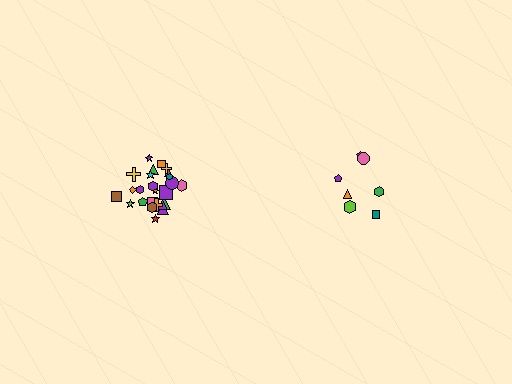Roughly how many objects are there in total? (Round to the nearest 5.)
Roughly 30 objects in total.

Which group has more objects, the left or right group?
The left group.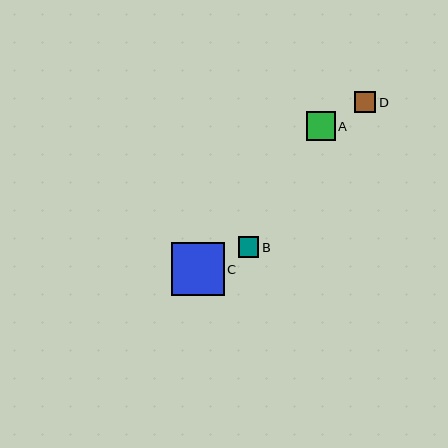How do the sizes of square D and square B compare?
Square D and square B are approximately the same size.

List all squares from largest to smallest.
From largest to smallest: C, A, D, B.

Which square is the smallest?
Square B is the smallest with a size of approximately 20 pixels.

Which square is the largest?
Square C is the largest with a size of approximately 53 pixels.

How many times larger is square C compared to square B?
Square C is approximately 2.6 times the size of square B.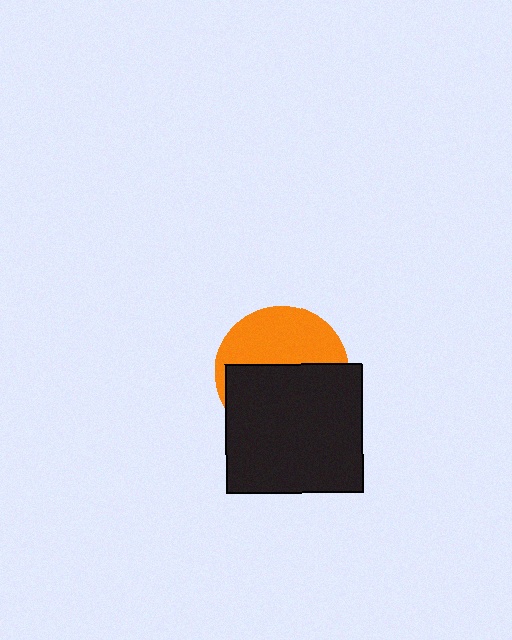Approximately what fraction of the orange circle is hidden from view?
Roughly 57% of the orange circle is hidden behind the black rectangle.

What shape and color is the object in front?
The object in front is a black rectangle.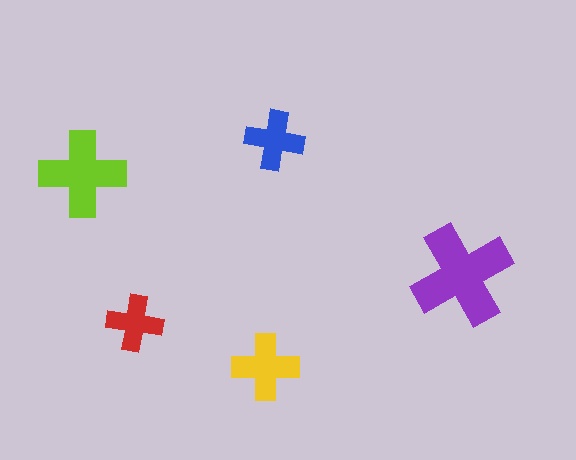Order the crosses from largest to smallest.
the purple one, the lime one, the yellow one, the blue one, the red one.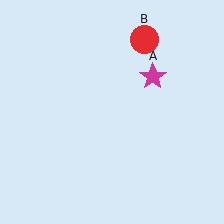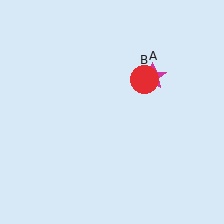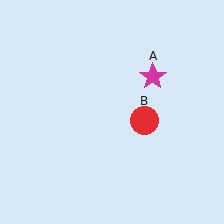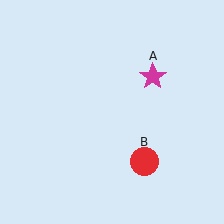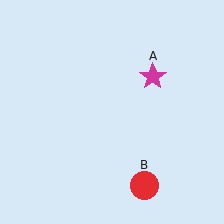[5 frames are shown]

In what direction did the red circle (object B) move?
The red circle (object B) moved down.